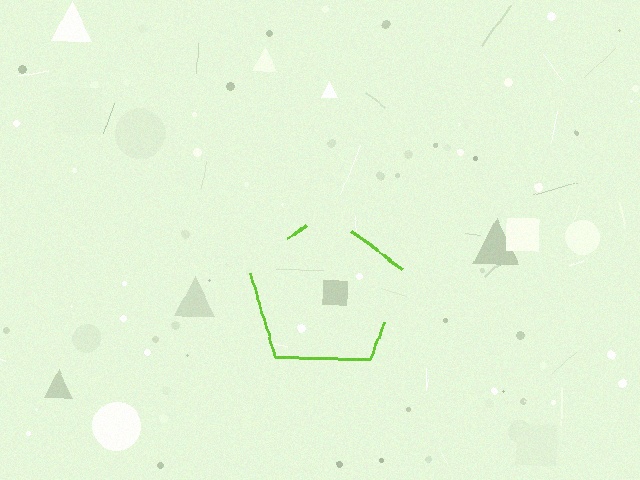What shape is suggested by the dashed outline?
The dashed outline suggests a pentagon.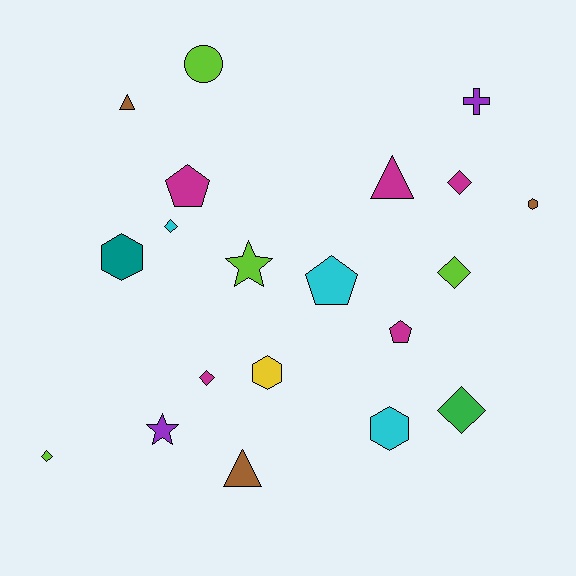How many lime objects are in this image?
There are 4 lime objects.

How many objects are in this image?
There are 20 objects.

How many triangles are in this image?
There are 3 triangles.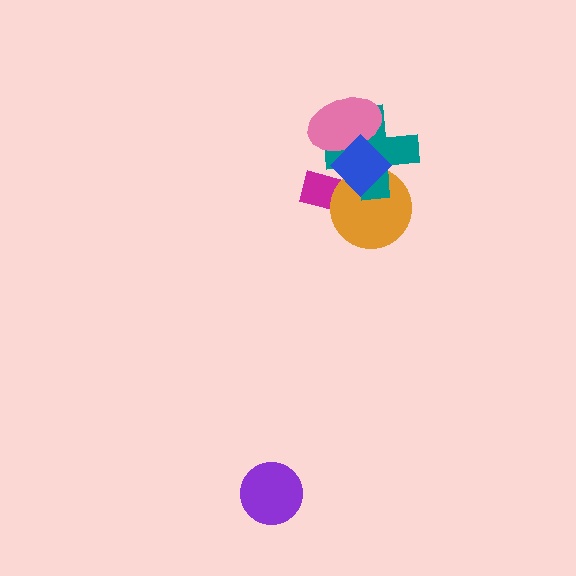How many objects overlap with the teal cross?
4 objects overlap with the teal cross.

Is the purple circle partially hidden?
No, no other shape covers it.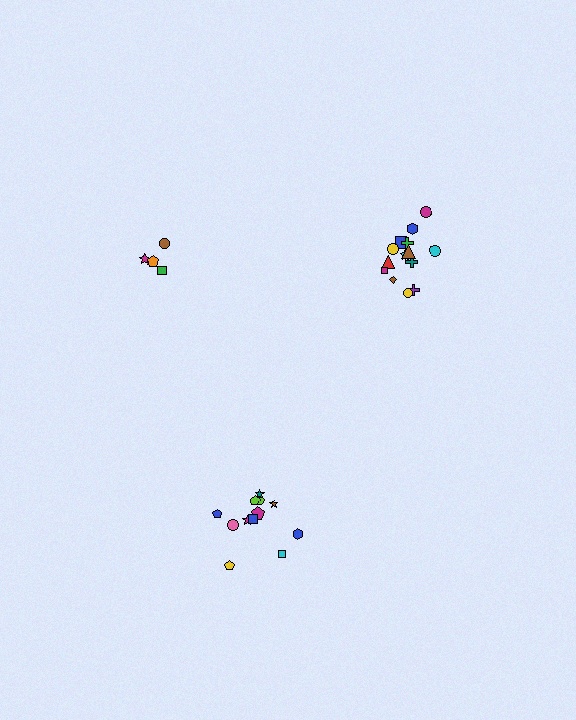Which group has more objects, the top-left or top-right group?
The top-right group.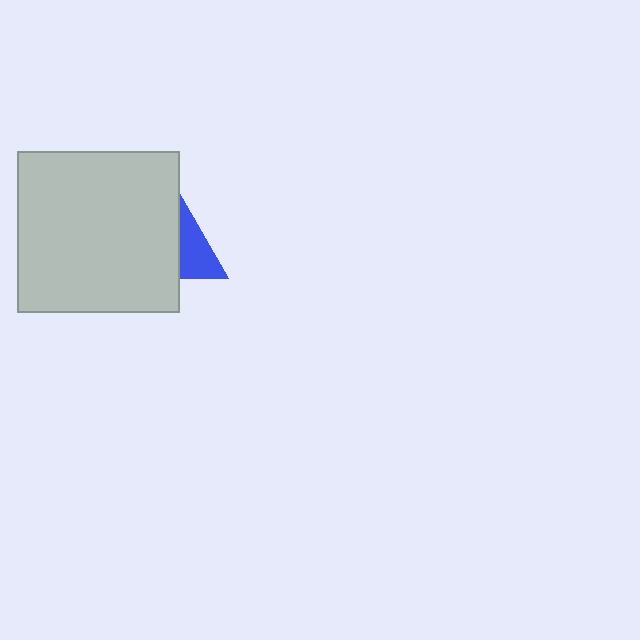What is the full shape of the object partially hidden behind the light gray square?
The partially hidden object is a blue triangle.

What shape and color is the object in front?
The object in front is a light gray square.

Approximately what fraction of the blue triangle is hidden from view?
Roughly 52% of the blue triangle is hidden behind the light gray square.